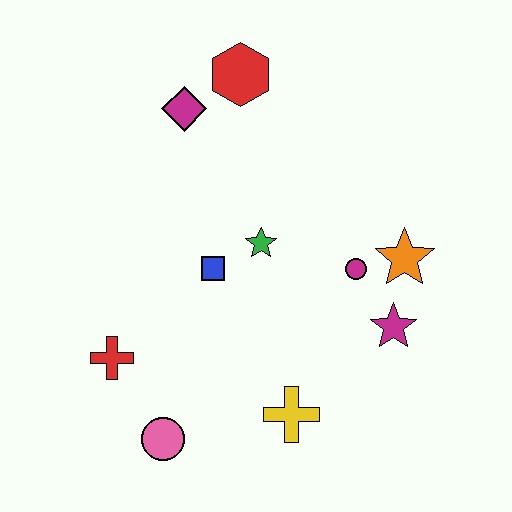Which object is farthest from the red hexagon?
The pink circle is farthest from the red hexagon.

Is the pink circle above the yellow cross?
No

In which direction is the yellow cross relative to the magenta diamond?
The yellow cross is below the magenta diamond.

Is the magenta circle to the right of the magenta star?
No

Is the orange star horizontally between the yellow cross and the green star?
No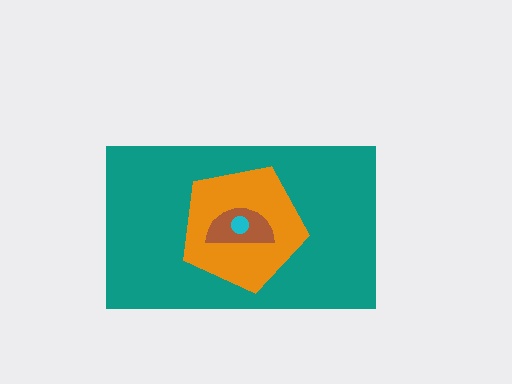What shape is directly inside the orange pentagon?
The brown semicircle.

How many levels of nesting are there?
4.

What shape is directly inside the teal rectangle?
The orange pentagon.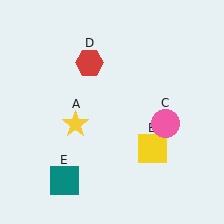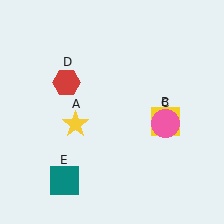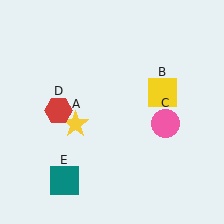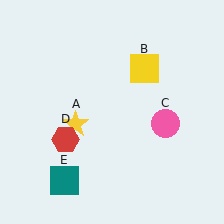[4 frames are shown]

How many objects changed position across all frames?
2 objects changed position: yellow square (object B), red hexagon (object D).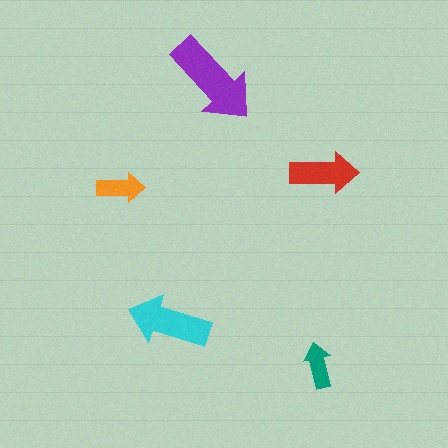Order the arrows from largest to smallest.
the purple one, the cyan one, the red one, the orange one, the teal one.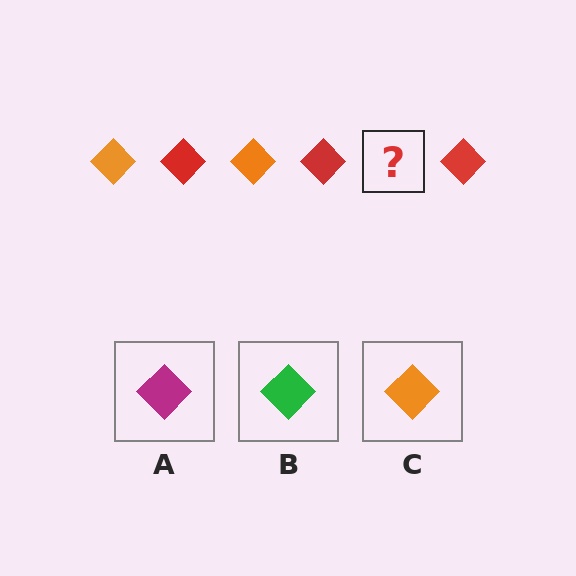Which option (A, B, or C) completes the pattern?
C.